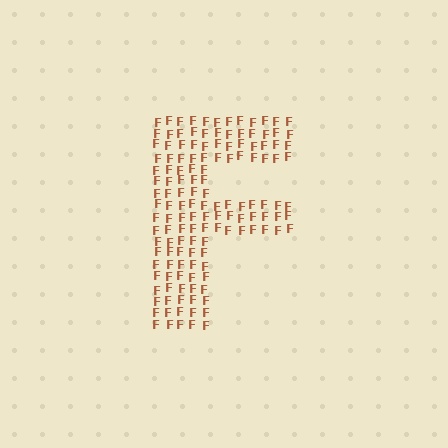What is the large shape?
The large shape is the letter F.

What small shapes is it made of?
It is made of small letter F's.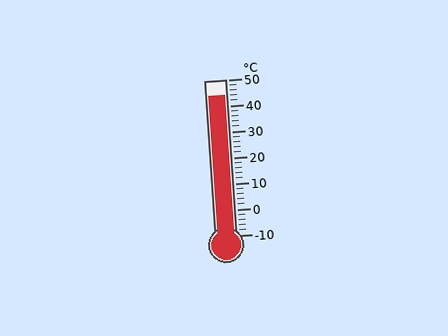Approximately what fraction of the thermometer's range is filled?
The thermometer is filled to approximately 90% of its range.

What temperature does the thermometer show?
The thermometer shows approximately 44°C.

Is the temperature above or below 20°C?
The temperature is above 20°C.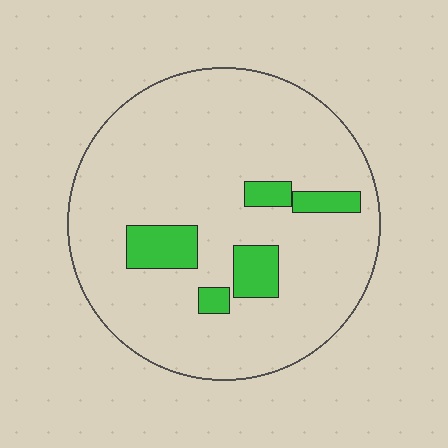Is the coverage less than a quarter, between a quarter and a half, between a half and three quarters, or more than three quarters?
Less than a quarter.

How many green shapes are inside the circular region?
5.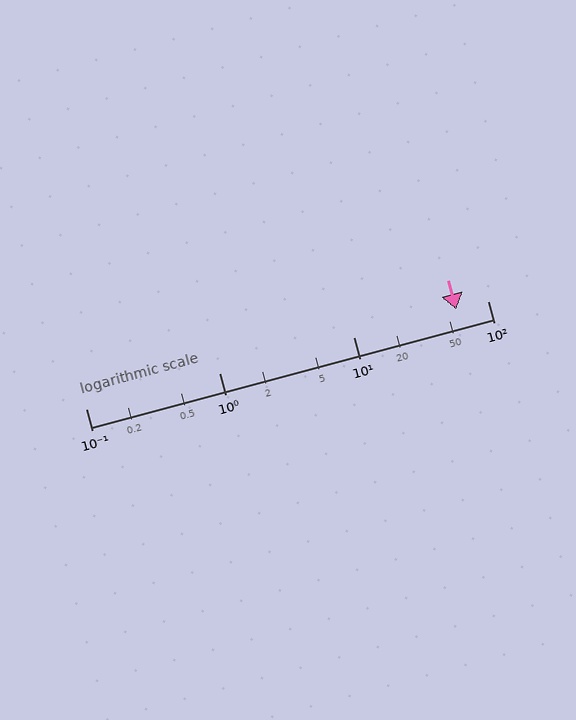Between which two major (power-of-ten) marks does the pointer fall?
The pointer is between 10 and 100.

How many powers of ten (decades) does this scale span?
The scale spans 3 decades, from 0.1 to 100.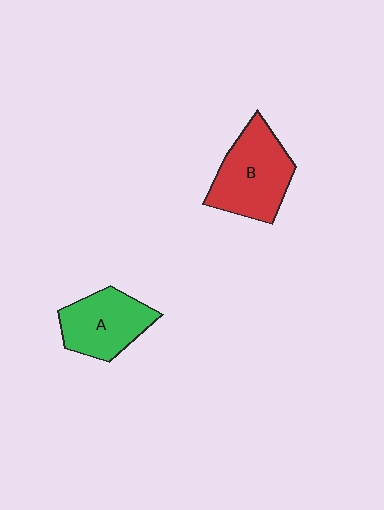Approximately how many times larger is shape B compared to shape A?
Approximately 1.2 times.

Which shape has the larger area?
Shape B (red).